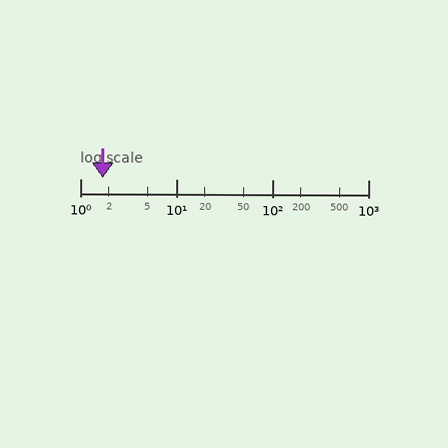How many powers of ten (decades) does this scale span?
The scale spans 3 decades, from 1 to 1000.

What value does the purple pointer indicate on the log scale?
The pointer indicates approximately 1.7.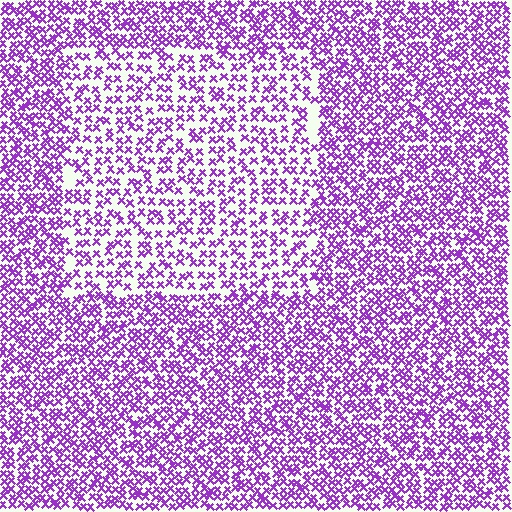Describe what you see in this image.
The image contains small purple elements arranged at two different densities. A rectangle-shaped region is visible where the elements are less densely packed than the surrounding area.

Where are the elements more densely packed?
The elements are more densely packed outside the rectangle boundary.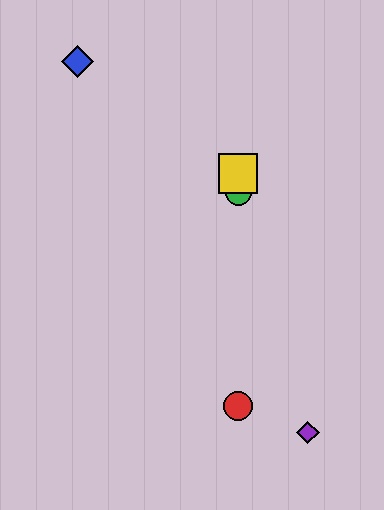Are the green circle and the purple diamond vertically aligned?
No, the green circle is at x≈238 and the purple diamond is at x≈308.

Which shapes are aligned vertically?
The red circle, the green circle, the yellow square are aligned vertically.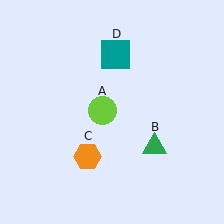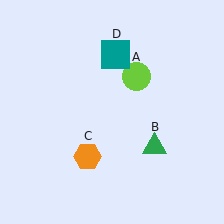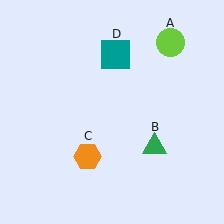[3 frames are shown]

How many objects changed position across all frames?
1 object changed position: lime circle (object A).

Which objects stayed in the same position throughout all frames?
Green triangle (object B) and orange hexagon (object C) and teal square (object D) remained stationary.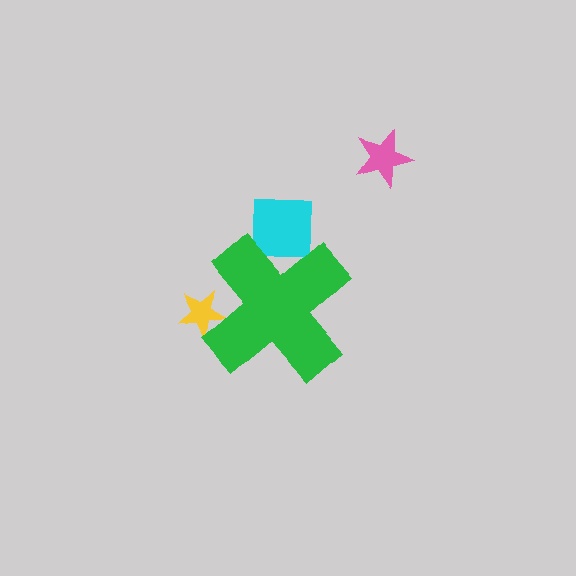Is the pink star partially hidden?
No, the pink star is fully visible.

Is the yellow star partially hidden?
Yes, the yellow star is partially hidden behind the green cross.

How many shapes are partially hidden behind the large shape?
2 shapes are partially hidden.